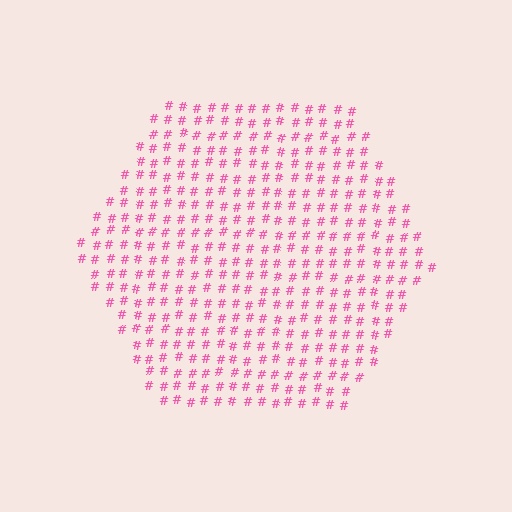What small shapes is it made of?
It is made of small hash symbols.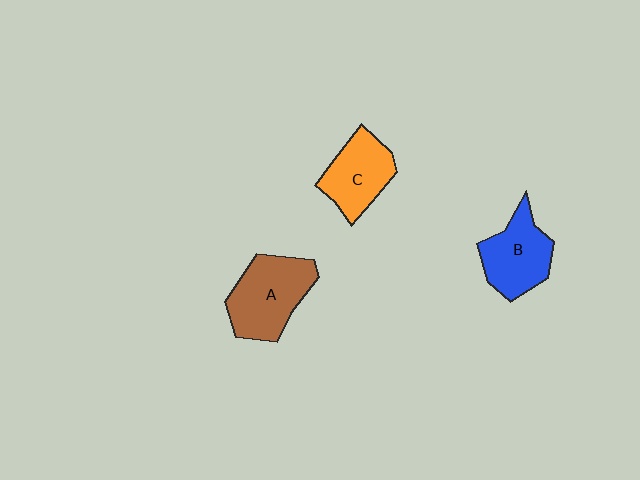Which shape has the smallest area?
Shape C (orange).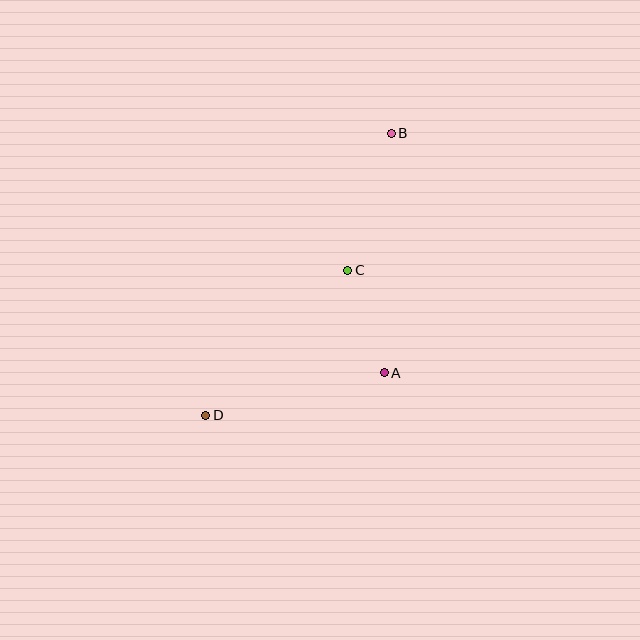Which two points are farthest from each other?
Points B and D are farthest from each other.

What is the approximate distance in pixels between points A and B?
The distance between A and B is approximately 240 pixels.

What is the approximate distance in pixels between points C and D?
The distance between C and D is approximately 203 pixels.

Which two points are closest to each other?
Points A and C are closest to each other.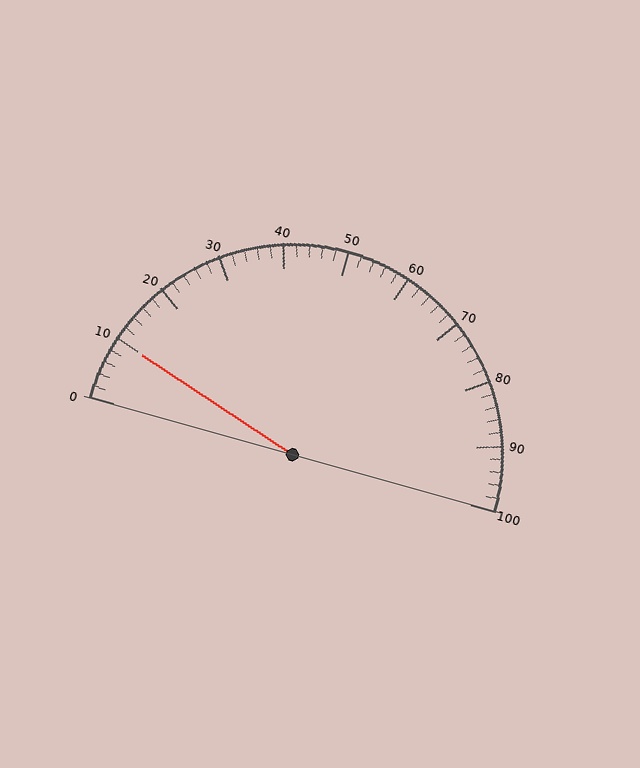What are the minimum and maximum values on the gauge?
The gauge ranges from 0 to 100.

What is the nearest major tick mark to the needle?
The nearest major tick mark is 10.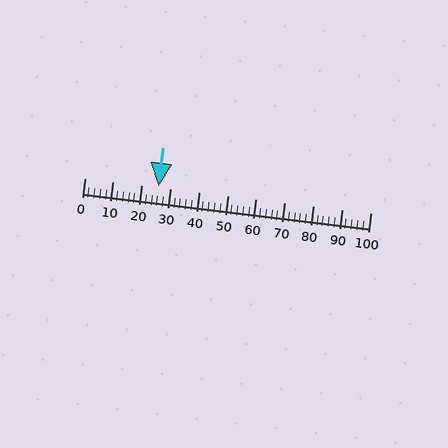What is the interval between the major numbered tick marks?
The major tick marks are spaced 10 units apart.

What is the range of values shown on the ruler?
The ruler shows values from 0 to 100.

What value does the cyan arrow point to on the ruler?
The cyan arrow points to approximately 26.